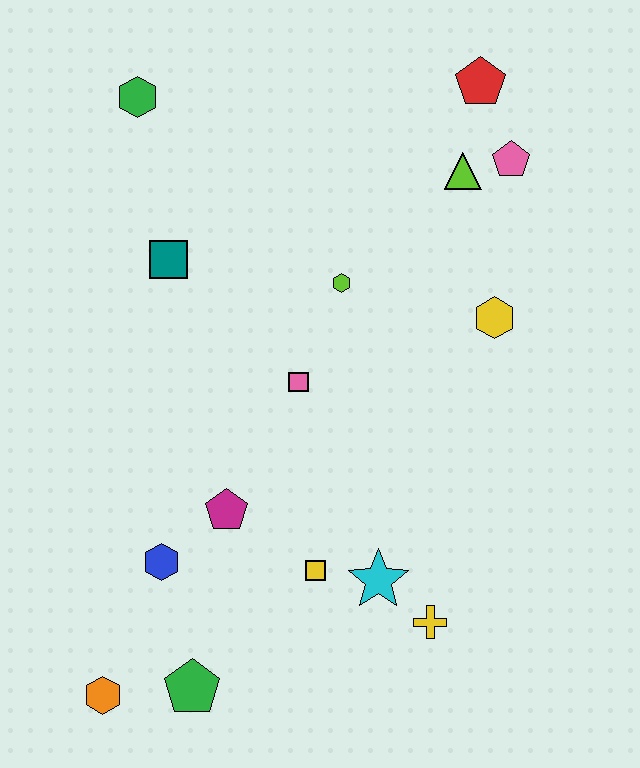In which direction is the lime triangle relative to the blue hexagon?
The lime triangle is above the blue hexagon.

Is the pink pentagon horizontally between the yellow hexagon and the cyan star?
No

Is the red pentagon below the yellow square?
No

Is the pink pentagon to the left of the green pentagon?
No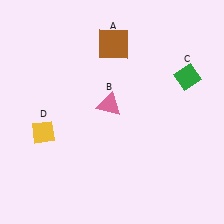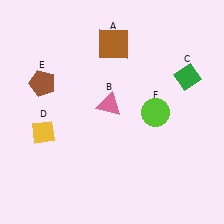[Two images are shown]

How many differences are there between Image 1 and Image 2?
There are 2 differences between the two images.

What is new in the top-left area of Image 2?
A brown pentagon (E) was added in the top-left area of Image 2.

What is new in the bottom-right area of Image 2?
A lime circle (F) was added in the bottom-right area of Image 2.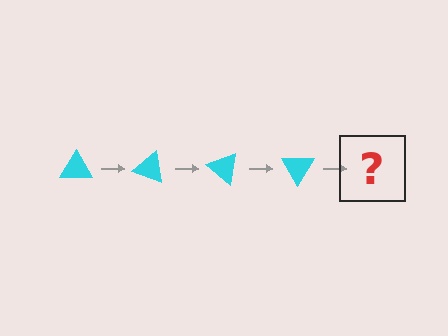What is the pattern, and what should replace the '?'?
The pattern is that the triangle rotates 20 degrees each step. The '?' should be a cyan triangle rotated 80 degrees.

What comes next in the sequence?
The next element should be a cyan triangle rotated 80 degrees.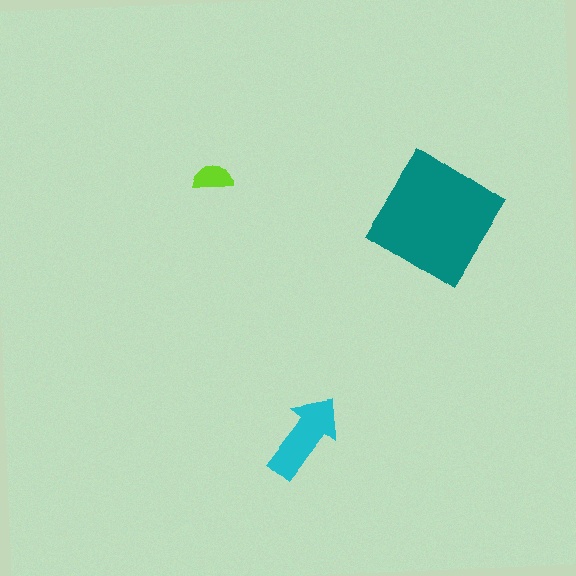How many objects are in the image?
There are 3 objects in the image.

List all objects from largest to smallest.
The teal diamond, the cyan arrow, the lime semicircle.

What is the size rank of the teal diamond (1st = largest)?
1st.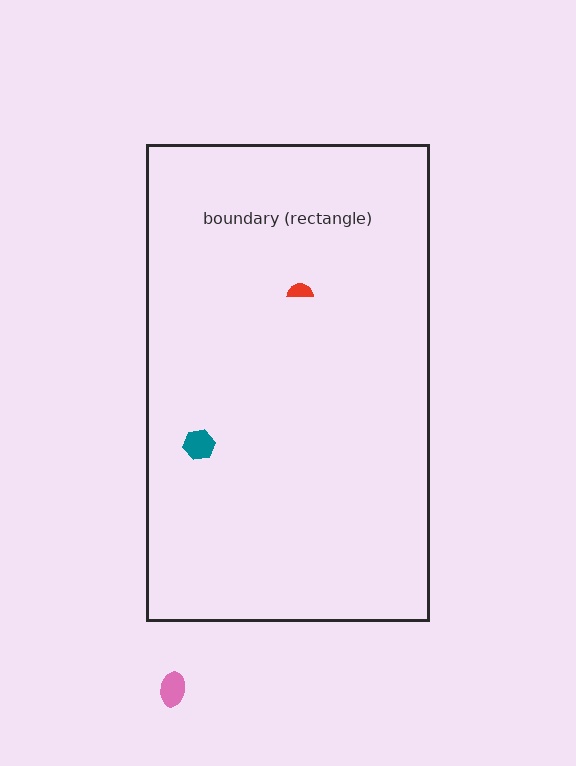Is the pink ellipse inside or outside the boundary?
Outside.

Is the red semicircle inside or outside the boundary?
Inside.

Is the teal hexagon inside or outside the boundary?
Inside.